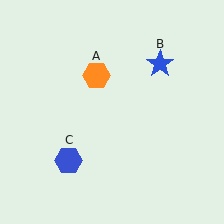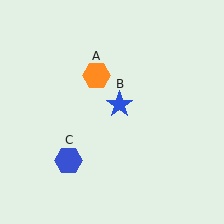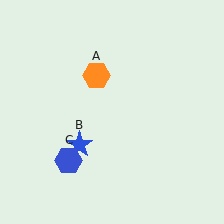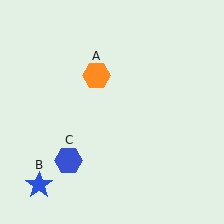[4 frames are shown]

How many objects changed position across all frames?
1 object changed position: blue star (object B).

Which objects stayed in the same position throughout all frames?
Orange hexagon (object A) and blue hexagon (object C) remained stationary.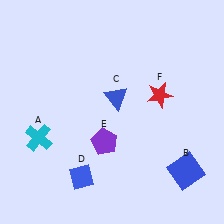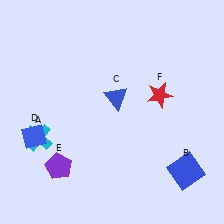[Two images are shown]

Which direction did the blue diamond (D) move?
The blue diamond (D) moved left.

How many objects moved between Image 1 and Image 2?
2 objects moved between the two images.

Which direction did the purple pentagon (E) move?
The purple pentagon (E) moved left.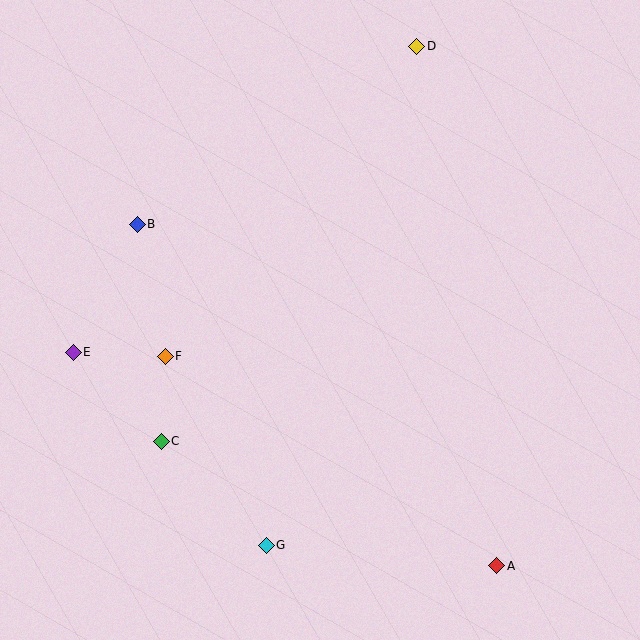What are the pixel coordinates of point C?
Point C is at (161, 441).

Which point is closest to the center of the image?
Point F at (165, 357) is closest to the center.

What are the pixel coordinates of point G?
Point G is at (266, 545).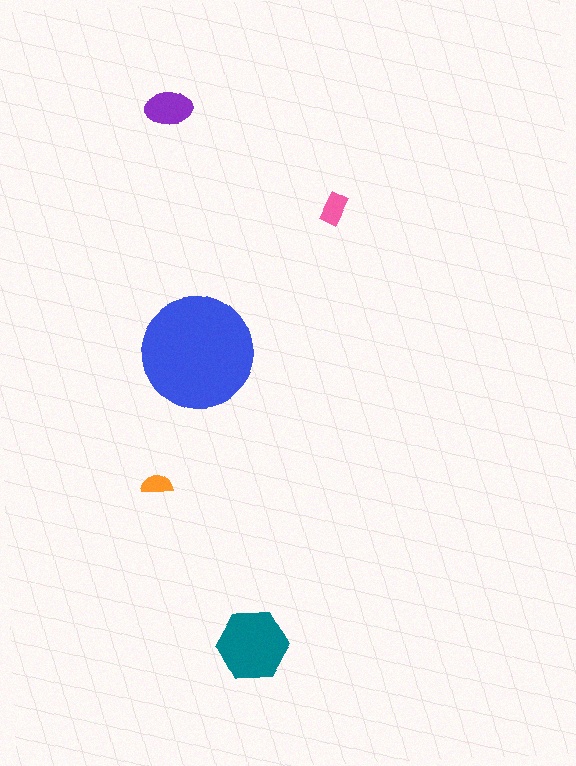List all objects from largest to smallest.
The blue circle, the teal hexagon, the purple ellipse, the pink rectangle, the orange semicircle.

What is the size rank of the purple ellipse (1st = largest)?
3rd.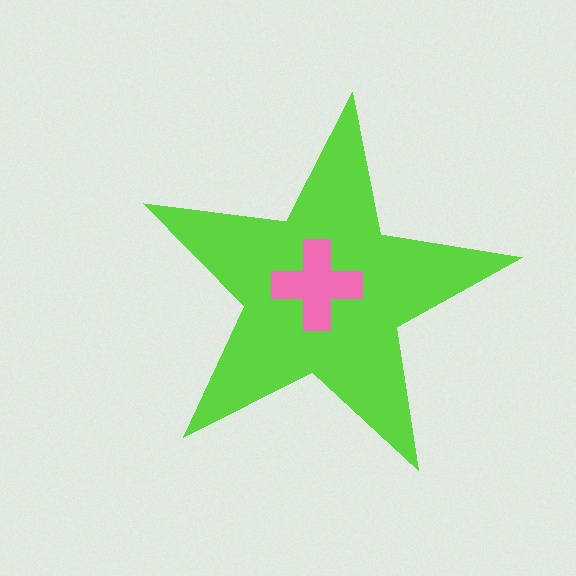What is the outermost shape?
The lime star.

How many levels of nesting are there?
2.